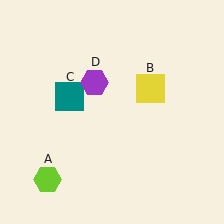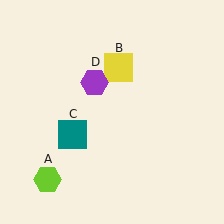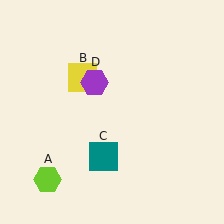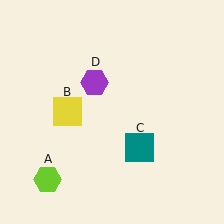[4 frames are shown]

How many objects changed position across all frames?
2 objects changed position: yellow square (object B), teal square (object C).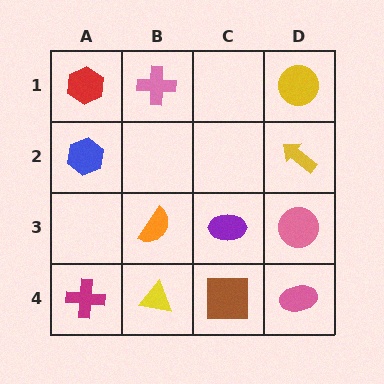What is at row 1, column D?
A yellow circle.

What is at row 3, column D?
A pink circle.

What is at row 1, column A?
A red hexagon.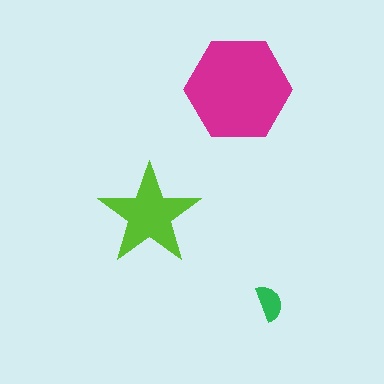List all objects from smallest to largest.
The green semicircle, the lime star, the magenta hexagon.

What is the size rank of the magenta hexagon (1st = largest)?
1st.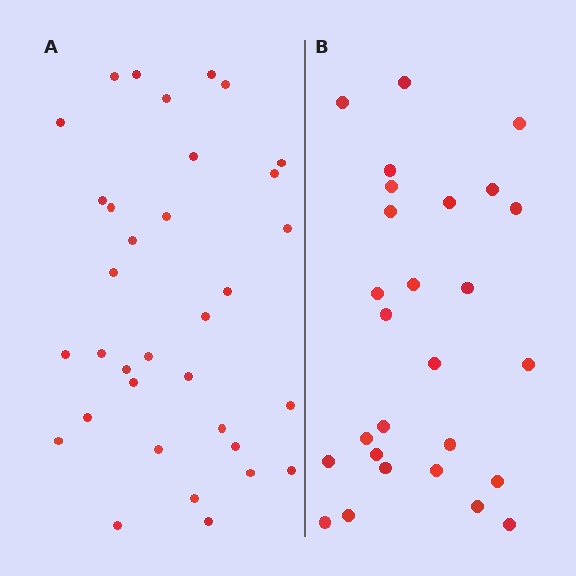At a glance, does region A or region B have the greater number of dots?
Region A (the left region) has more dots.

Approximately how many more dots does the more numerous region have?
Region A has roughly 8 or so more dots than region B.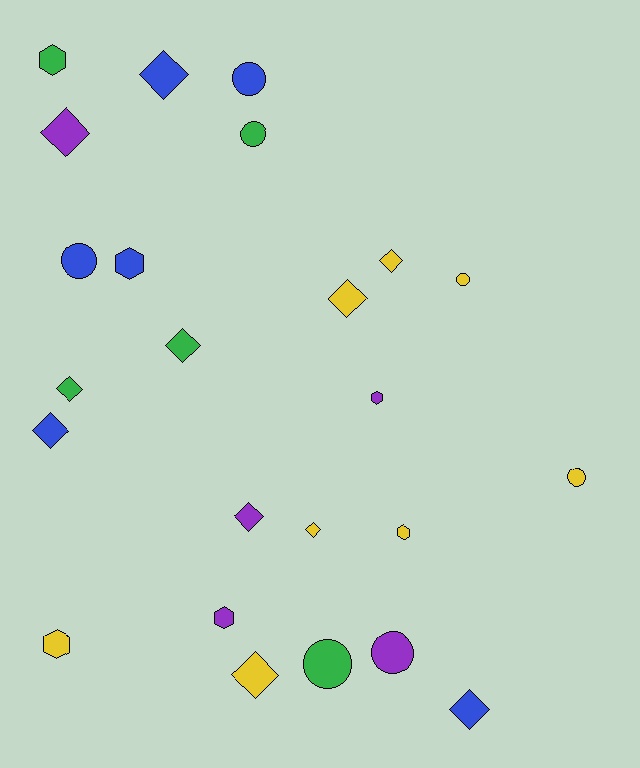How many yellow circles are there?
There are 2 yellow circles.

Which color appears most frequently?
Yellow, with 8 objects.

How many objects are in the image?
There are 24 objects.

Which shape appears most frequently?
Diamond, with 11 objects.